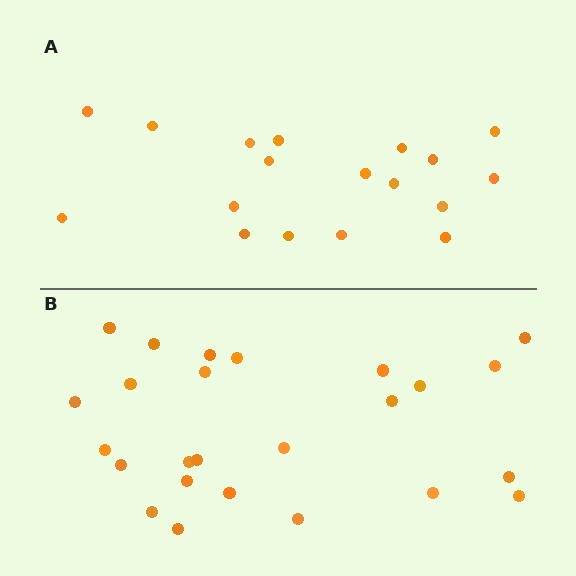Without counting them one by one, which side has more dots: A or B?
Region B (the bottom region) has more dots.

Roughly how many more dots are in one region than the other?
Region B has roughly 8 or so more dots than region A.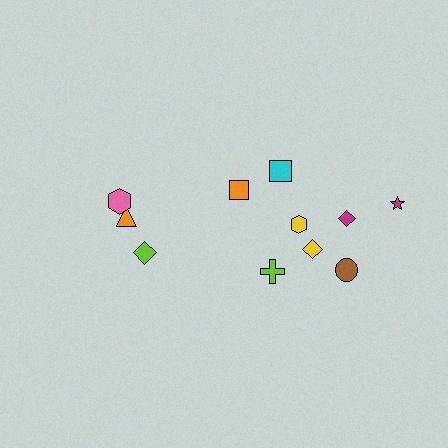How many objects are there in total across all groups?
There are 11 objects.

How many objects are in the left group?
There are 3 objects.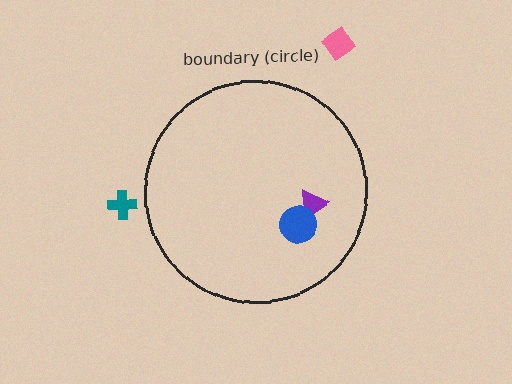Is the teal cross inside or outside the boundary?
Outside.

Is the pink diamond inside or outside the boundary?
Outside.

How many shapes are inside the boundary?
2 inside, 2 outside.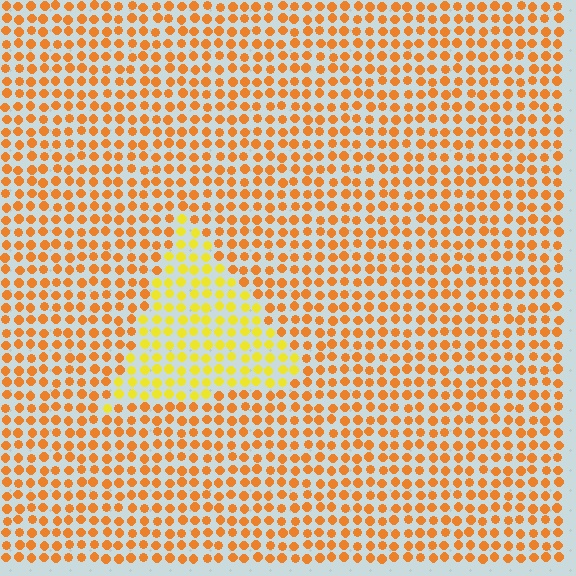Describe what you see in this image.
The image is filled with small orange elements in a uniform arrangement. A triangle-shaped region is visible where the elements are tinted to a slightly different hue, forming a subtle color boundary.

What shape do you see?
I see a triangle.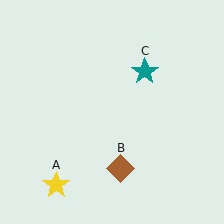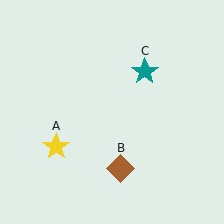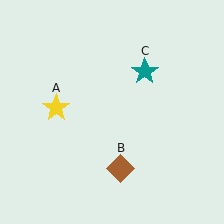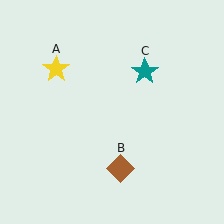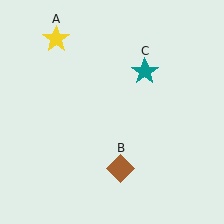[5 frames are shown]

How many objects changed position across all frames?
1 object changed position: yellow star (object A).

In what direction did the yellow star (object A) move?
The yellow star (object A) moved up.